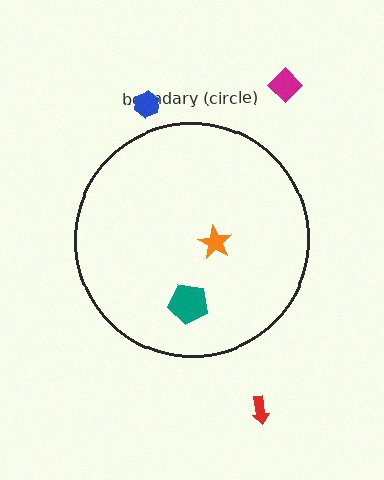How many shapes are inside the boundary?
2 inside, 3 outside.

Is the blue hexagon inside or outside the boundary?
Outside.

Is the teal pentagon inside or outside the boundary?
Inside.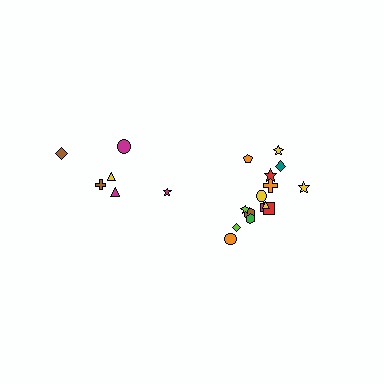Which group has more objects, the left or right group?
The right group.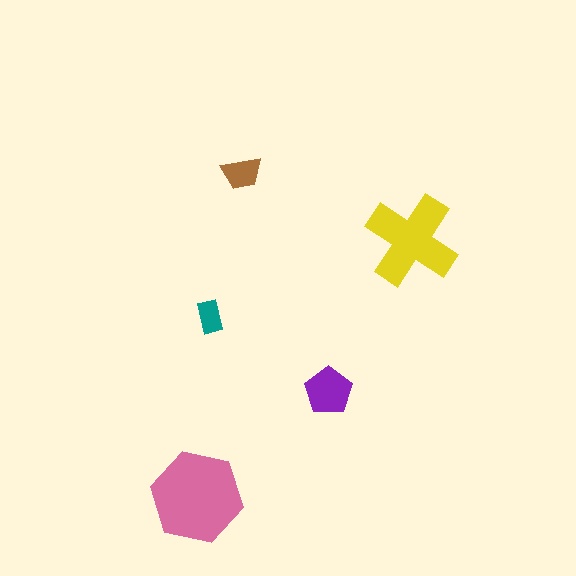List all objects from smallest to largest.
The teal rectangle, the brown trapezoid, the purple pentagon, the yellow cross, the pink hexagon.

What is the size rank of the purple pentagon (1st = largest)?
3rd.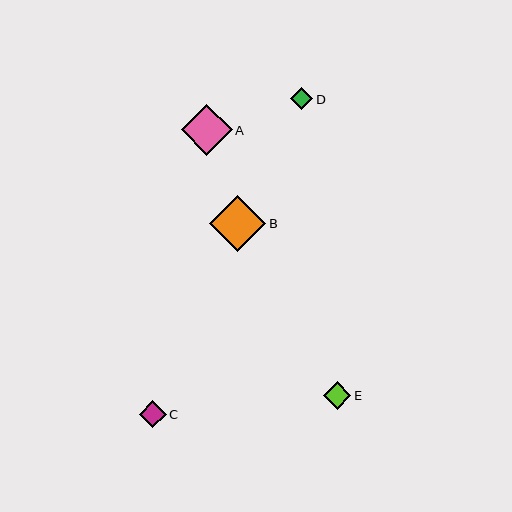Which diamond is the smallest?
Diamond D is the smallest with a size of approximately 22 pixels.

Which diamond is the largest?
Diamond B is the largest with a size of approximately 56 pixels.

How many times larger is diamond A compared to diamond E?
Diamond A is approximately 1.9 times the size of diamond E.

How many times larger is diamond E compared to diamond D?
Diamond E is approximately 1.2 times the size of diamond D.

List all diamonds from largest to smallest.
From largest to smallest: B, A, E, C, D.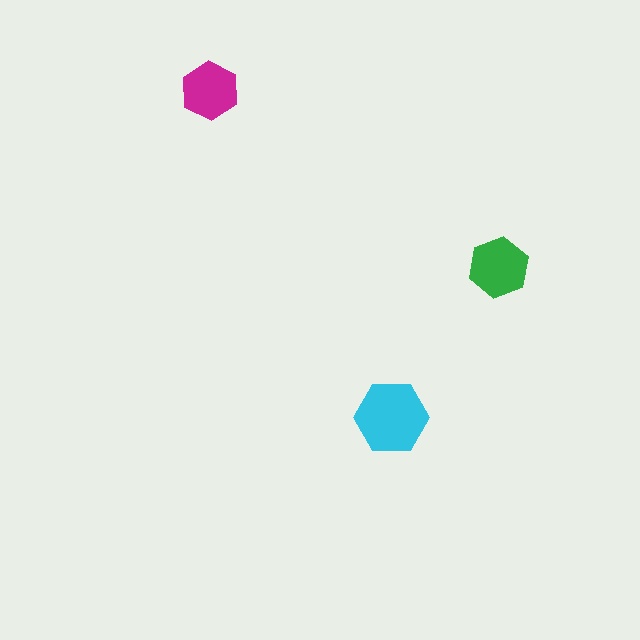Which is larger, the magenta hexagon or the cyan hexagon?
The cyan one.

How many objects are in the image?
There are 3 objects in the image.